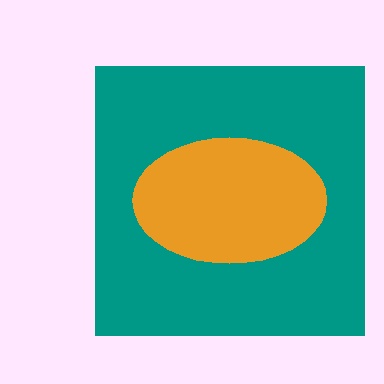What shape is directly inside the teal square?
The orange ellipse.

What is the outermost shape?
The teal square.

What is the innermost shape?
The orange ellipse.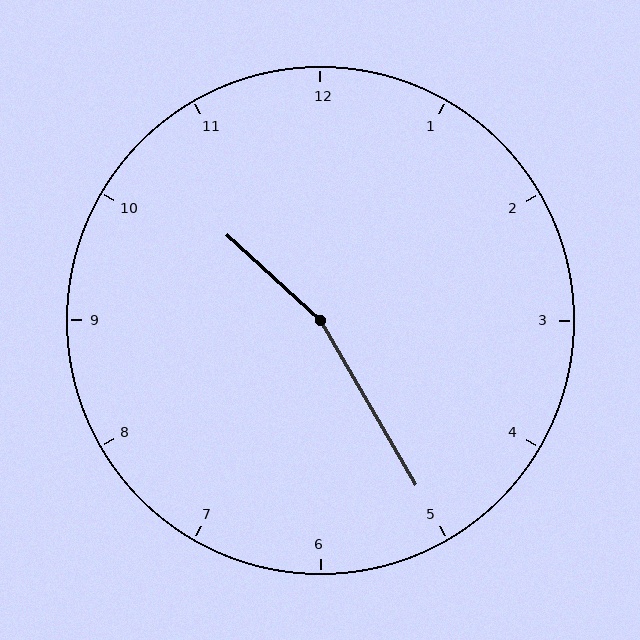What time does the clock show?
10:25.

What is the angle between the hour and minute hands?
Approximately 162 degrees.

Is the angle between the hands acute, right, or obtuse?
It is obtuse.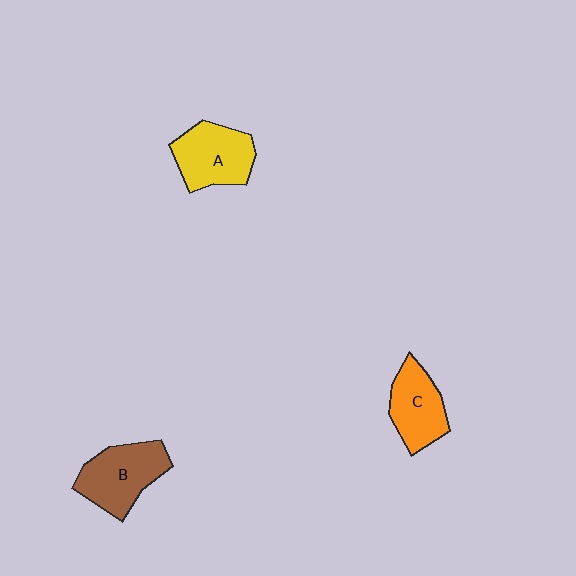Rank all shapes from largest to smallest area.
From largest to smallest: B (brown), A (yellow), C (orange).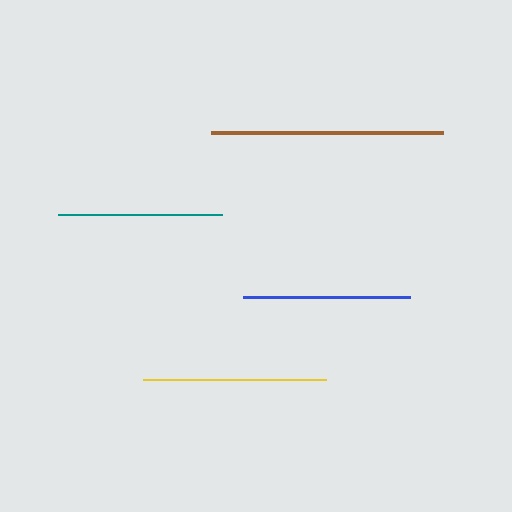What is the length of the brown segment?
The brown segment is approximately 232 pixels long.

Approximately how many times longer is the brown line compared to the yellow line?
The brown line is approximately 1.3 times the length of the yellow line.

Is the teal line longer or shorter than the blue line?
The blue line is longer than the teal line.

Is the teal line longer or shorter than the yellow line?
The yellow line is longer than the teal line.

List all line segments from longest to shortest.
From longest to shortest: brown, yellow, blue, teal.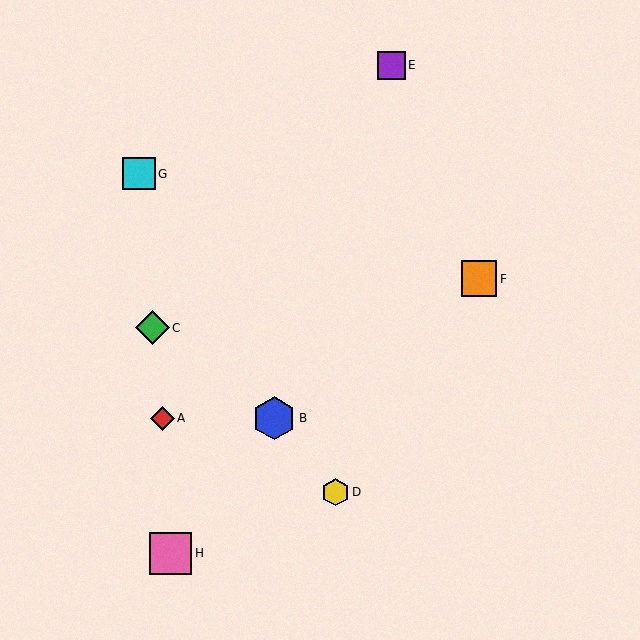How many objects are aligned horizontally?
2 objects (A, B) are aligned horizontally.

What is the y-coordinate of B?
Object B is at y≈418.